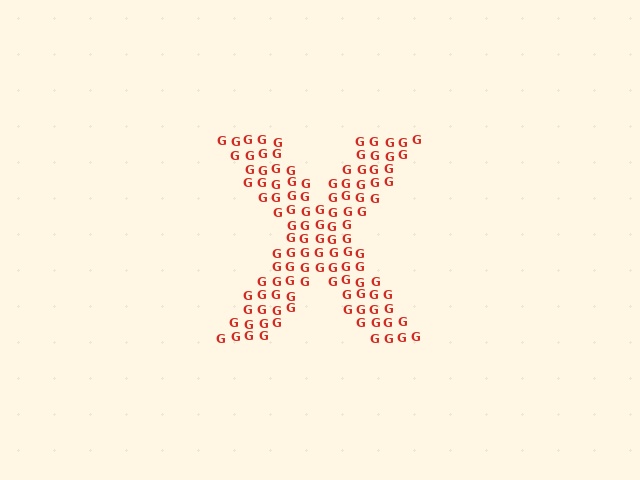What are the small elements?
The small elements are letter G's.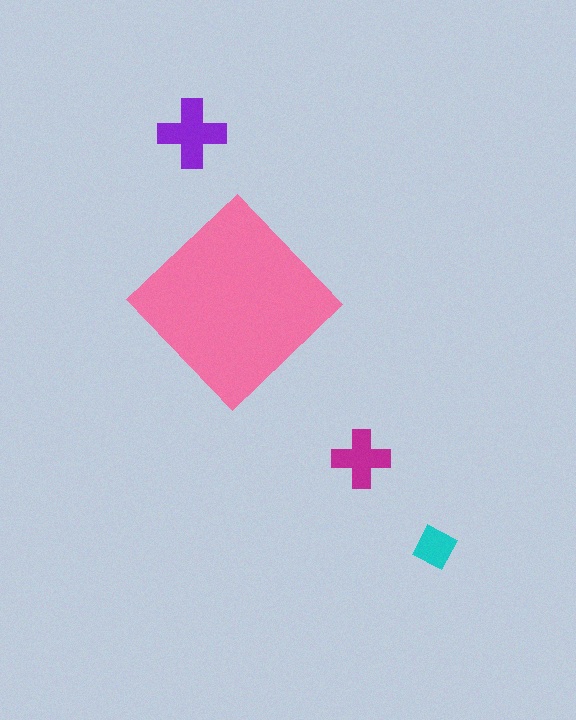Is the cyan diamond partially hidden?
No, the cyan diamond is fully visible.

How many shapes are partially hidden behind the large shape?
0 shapes are partially hidden.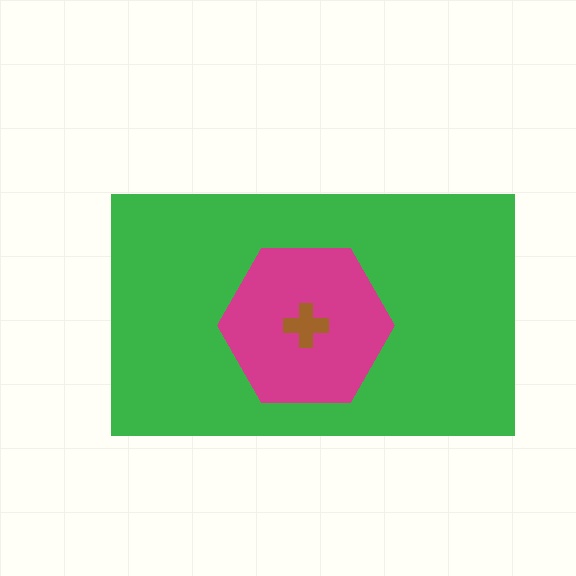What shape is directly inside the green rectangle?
The magenta hexagon.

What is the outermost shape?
The green rectangle.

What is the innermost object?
The brown cross.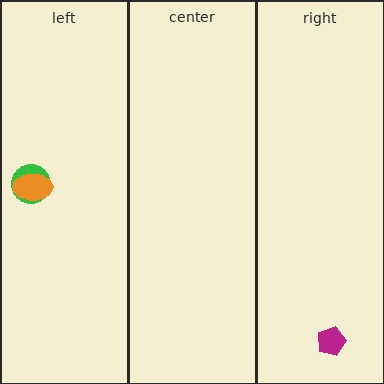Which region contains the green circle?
The left region.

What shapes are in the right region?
The magenta pentagon.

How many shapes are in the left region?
2.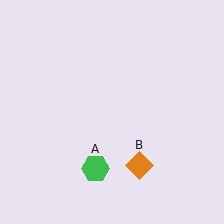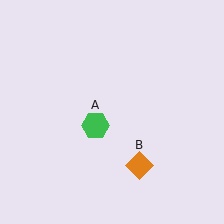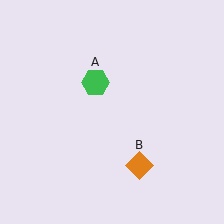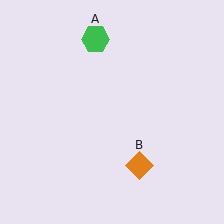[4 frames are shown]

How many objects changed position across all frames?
1 object changed position: green hexagon (object A).